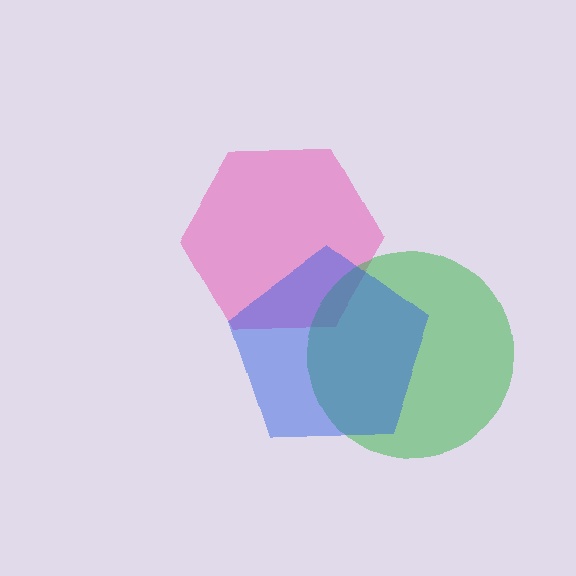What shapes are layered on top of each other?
The layered shapes are: a pink hexagon, a green circle, a blue pentagon.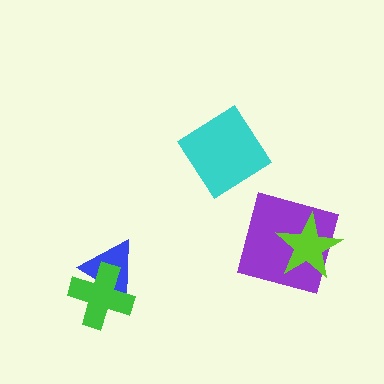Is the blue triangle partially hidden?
Yes, it is partially covered by another shape.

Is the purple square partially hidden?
Yes, it is partially covered by another shape.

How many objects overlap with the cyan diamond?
0 objects overlap with the cyan diamond.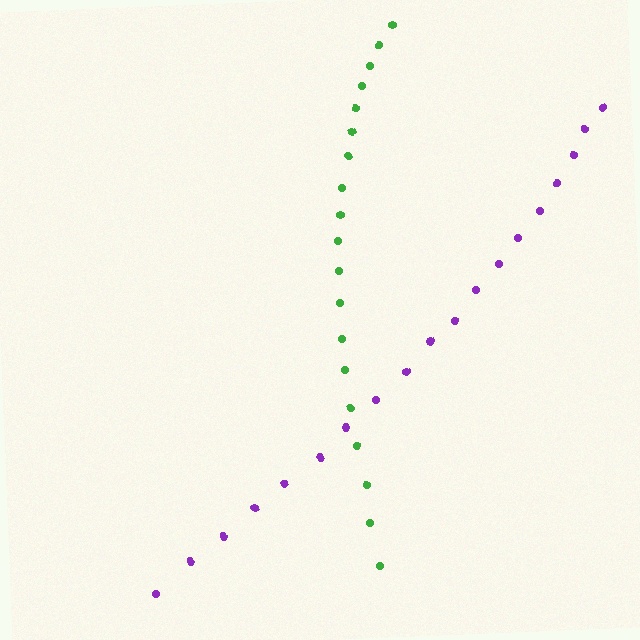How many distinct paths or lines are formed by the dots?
There are 2 distinct paths.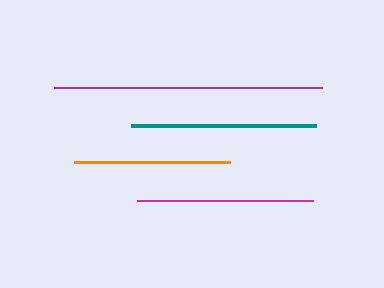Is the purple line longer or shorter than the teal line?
The purple line is longer than the teal line.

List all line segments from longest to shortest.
From longest to shortest: purple, teal, magenta, orange.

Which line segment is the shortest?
The orange line is the shortest at approximately 156 pixels.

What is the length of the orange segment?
The orange segment is approximately 156 pixels long.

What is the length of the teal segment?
The teal segment is approximately 184 pixels long.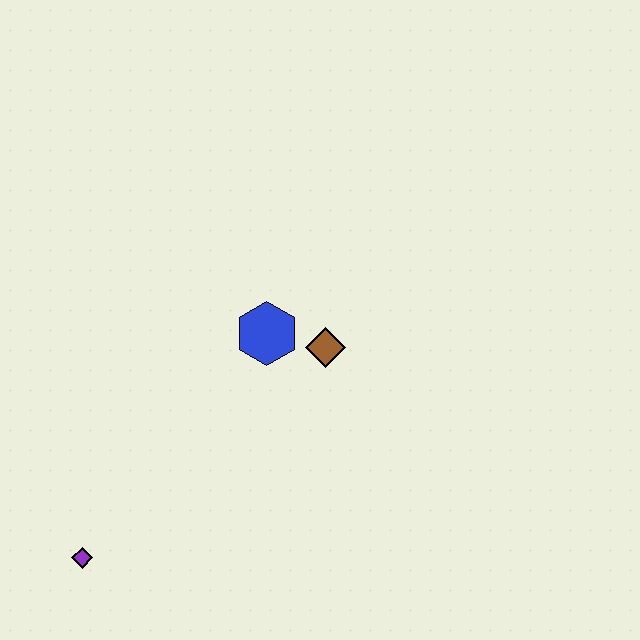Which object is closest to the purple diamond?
The blue hexagon is closest to the purple diamond.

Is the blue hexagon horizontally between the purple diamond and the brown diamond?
Yes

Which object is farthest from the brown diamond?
The purple diamond is farthest from the brown diamond.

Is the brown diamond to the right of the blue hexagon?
Yes